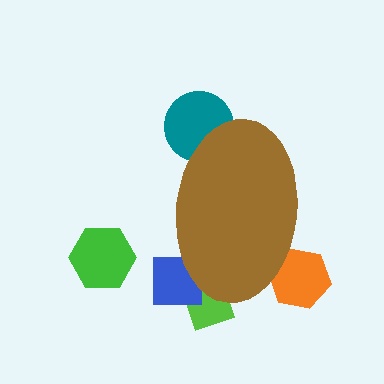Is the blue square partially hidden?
Yes, the blue square is partially hidden behind the brown ellipse.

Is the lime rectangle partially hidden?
Yes, the lime rectangle is partially hidden behind the brown ellipse.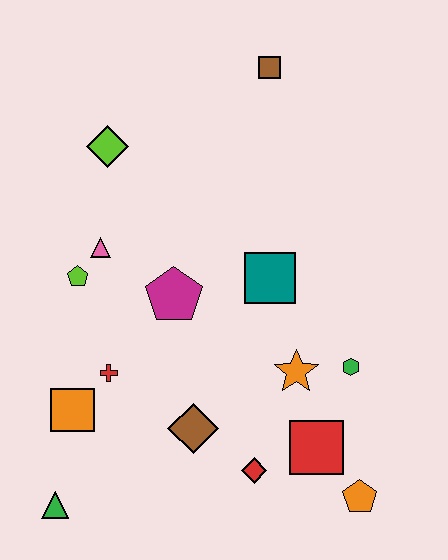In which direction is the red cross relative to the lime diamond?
The red cross is below the lime diamond.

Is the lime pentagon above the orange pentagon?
Yes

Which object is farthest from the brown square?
The green triangle is farthest from the brown square.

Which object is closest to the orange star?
The green hexagon is closest to the orange star.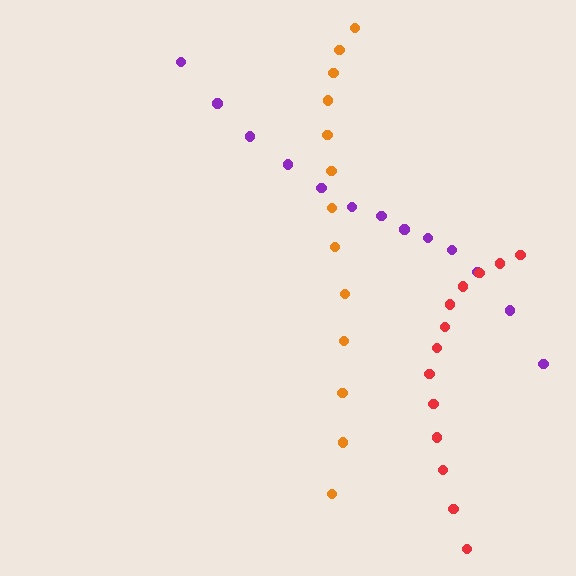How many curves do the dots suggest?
There are 3 distinct paths.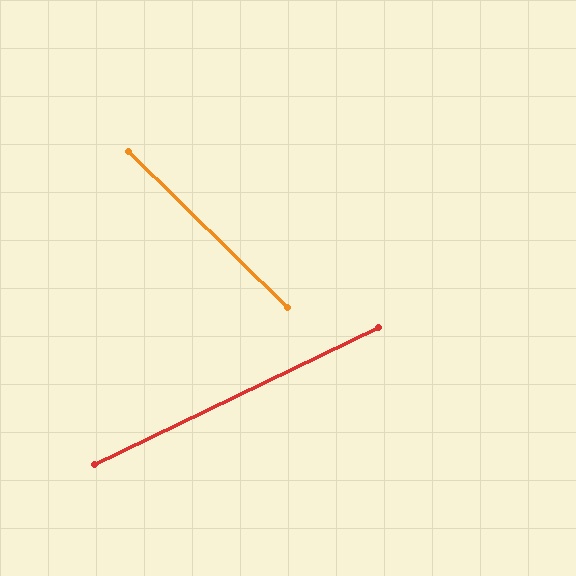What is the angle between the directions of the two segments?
Approximately 71 degrees.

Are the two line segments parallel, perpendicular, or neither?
Neither parallel nor perpendicular — they differ by about 71°.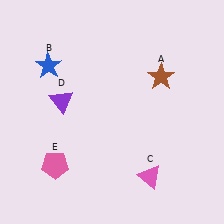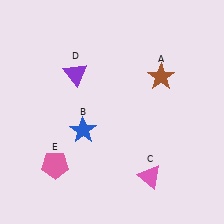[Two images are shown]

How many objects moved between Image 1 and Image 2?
2 objects moved between the two images.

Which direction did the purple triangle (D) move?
The purple triangle (D) moved up.